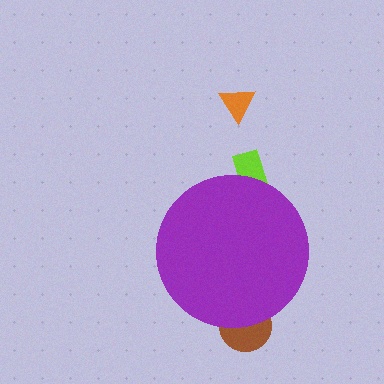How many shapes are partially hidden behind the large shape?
2 shapes are partially hidden.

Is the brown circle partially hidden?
Yes, the brown circle is partially hidden behind the purple circle.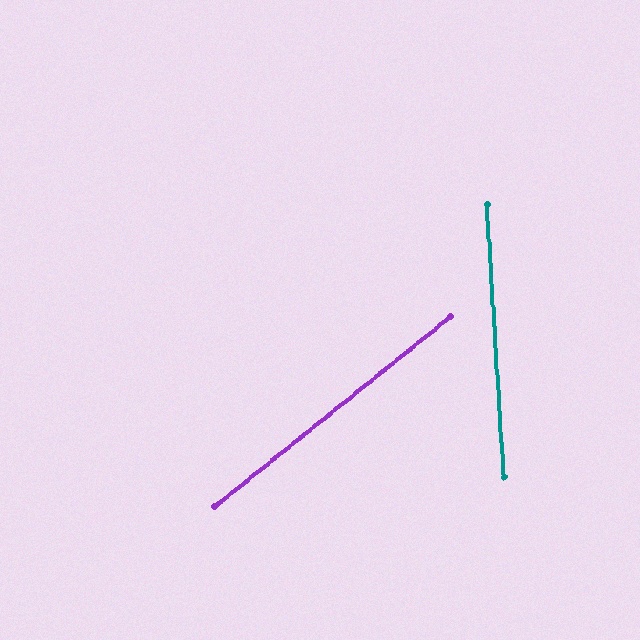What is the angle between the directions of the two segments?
Approximately 55 degrees.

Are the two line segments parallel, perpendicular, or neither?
Neither parallel nor perpendicular — they differ by about 55°.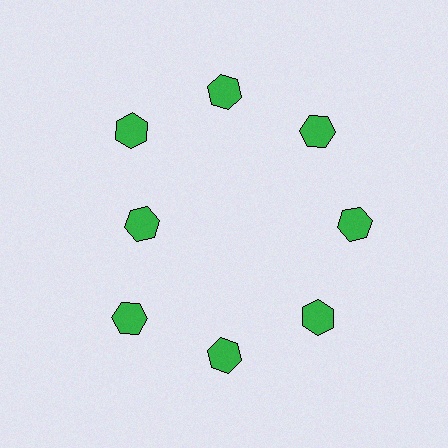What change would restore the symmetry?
The symmetry would be restored by moving it outward, back onto the ring so that all 8 hexagons sit at equal angles and equal distance from the center.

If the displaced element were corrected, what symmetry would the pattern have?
It would have 8-fold rotational symmetry — the pattern would map onto itself every 45 degrees.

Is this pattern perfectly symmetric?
No. The 8 green hexagons are arranged in a ring, but one element near the 9 o'clock position is pulled inward toward the center, breaking the 8-fold rotational symmetry.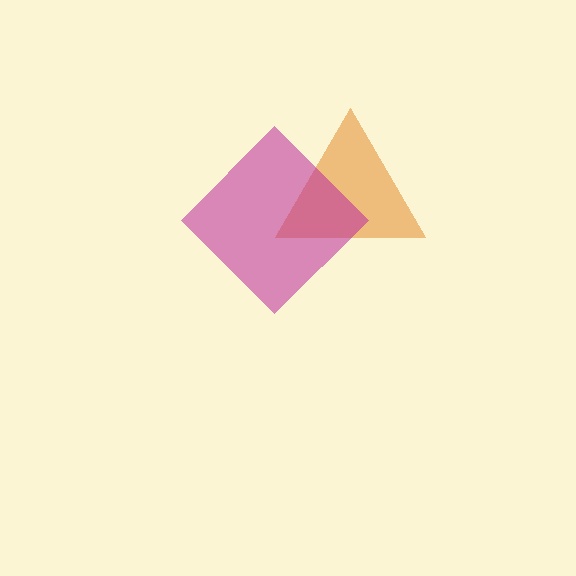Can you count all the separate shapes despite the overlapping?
Yes, there are 2 separate shapes.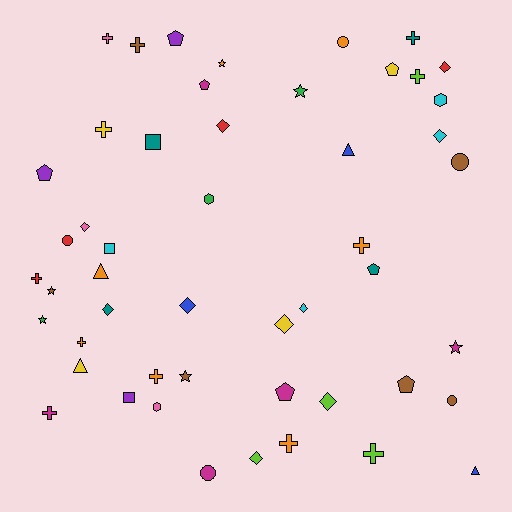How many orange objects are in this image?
There are 7 orange objects.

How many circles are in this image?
There are 5 circles.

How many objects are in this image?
There are 50 objects.